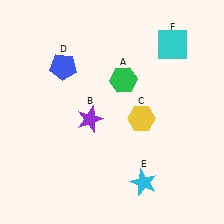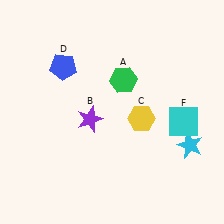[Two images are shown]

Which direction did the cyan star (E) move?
The cyan star (E) moved right.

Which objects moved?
The objects that moved are: the cyan star (E), the cyan square (F).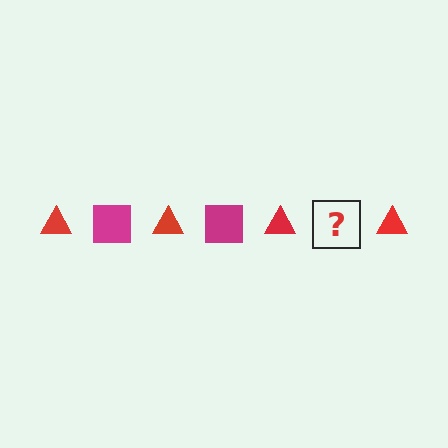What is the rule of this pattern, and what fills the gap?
The rule is that the pattern alternates between red triangle and magenta square. The gap should be filled with a magenta square.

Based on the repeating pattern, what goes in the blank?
The blank should be a magenta square.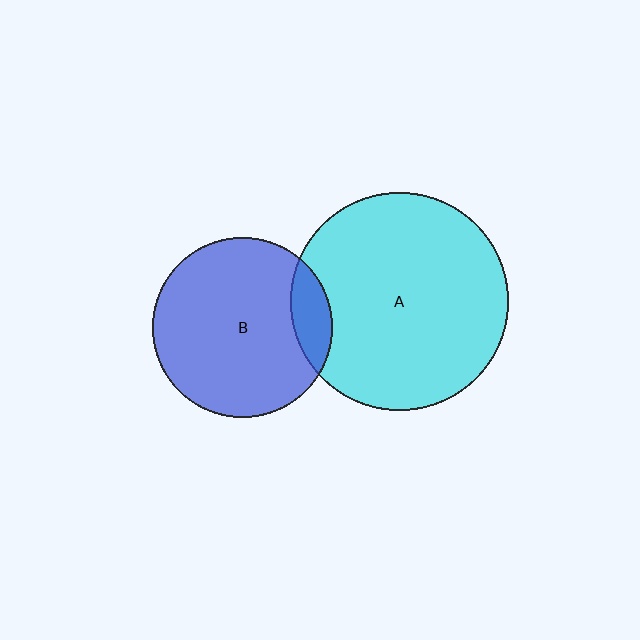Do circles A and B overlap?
Yes.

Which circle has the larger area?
Circle A (cyan).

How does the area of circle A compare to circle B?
Approximately 1.5 times.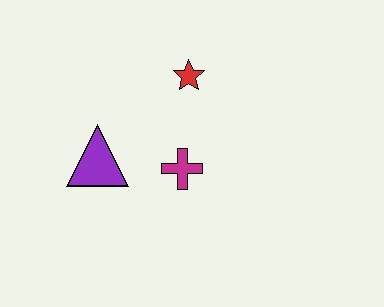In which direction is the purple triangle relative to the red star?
The purple triangle is to the left of the red star.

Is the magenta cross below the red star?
Yes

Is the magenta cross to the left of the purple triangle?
No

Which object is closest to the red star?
The magenta cross is closest to the red star.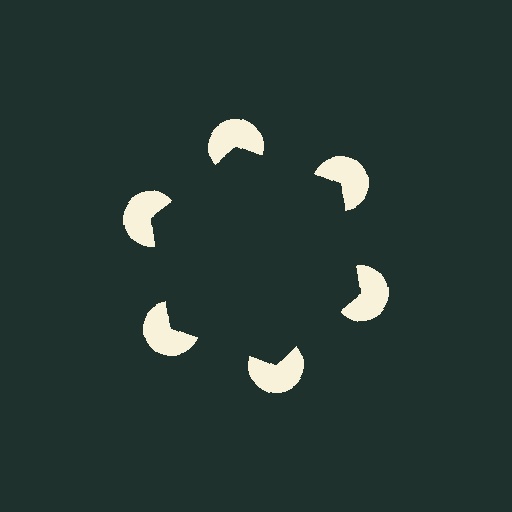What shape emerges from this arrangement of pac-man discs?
An illusory hexagon — its edges are inferred from the aligned wedge cuts in the pac-man discs, not physically drawn.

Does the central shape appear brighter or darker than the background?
It typically appears slightly darker than the background, even though no actual brightness change is drawn.